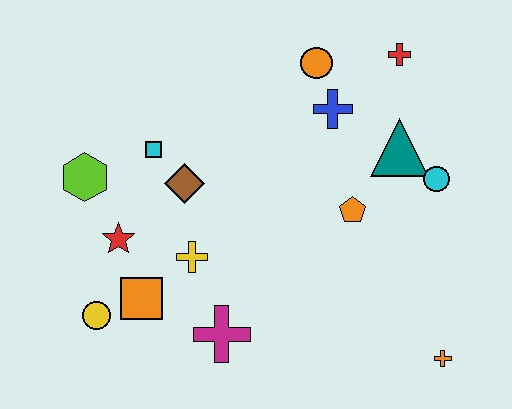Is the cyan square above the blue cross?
No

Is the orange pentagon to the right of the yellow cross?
Yes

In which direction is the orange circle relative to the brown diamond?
The orange circle is to the right of the brown diamond.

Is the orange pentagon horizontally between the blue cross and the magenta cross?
No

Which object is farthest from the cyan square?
The orange cross is farthest from the cyan square.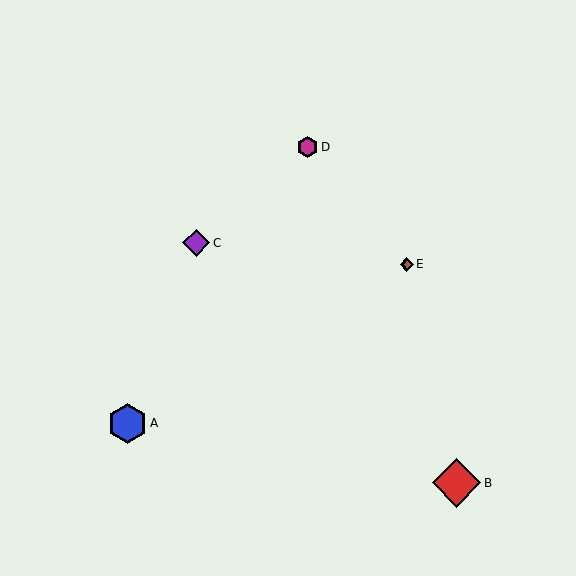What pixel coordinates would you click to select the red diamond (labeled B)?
Click at (456, 483) to select the red diamond B.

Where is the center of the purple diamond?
The center of the purple diamond is at (196, 243).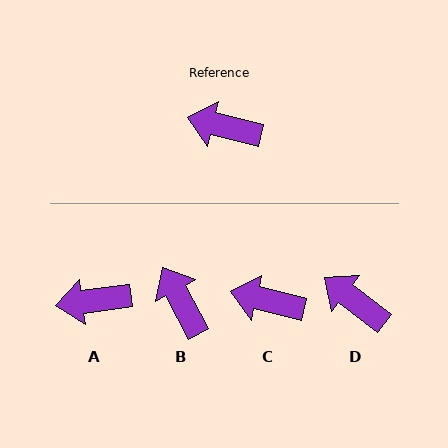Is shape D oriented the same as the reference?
No, it is off by about 25 degrees.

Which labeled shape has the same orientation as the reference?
C.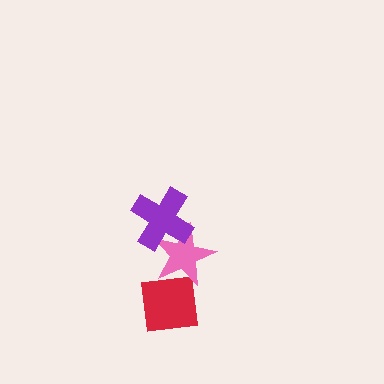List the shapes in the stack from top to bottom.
From top to bottom: the purple cross, the pink star, the red square.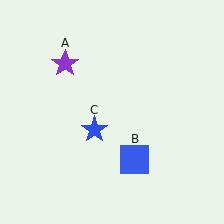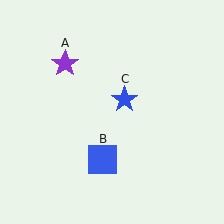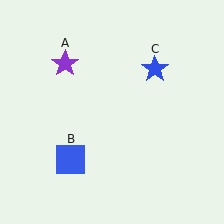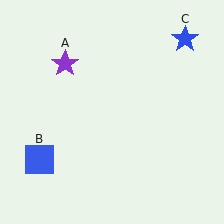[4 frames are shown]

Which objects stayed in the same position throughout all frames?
Purple star (object A) remained stationary.